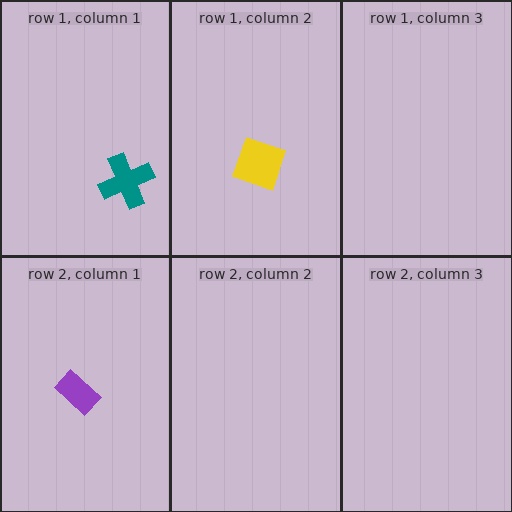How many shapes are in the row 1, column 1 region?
1.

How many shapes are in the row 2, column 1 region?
1.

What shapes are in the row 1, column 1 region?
The teal cross.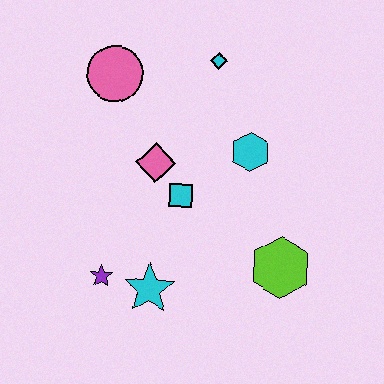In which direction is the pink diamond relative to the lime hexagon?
The pink diamond is to the left of the lime hexagon.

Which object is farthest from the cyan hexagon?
The purple star is farthest from the cyan hexagon.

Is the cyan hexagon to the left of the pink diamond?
No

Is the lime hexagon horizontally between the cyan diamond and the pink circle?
No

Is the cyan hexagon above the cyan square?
Yes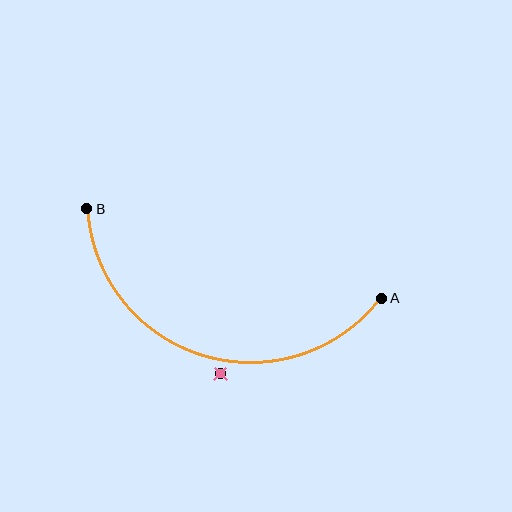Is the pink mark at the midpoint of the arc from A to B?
No — the pink mark does not lie on the arc at all. It sits slightly outside the curve.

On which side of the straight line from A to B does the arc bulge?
The arc bulges below the straight line connecting A and B.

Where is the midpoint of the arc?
The arc midpoint is the point on the curve farthest from the straight line joining A and B. It sits below that line.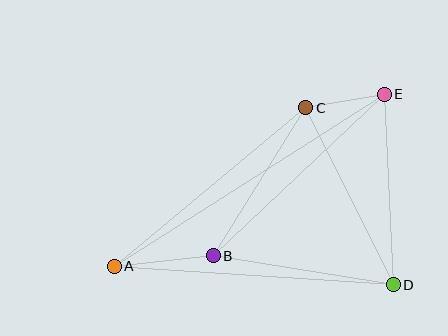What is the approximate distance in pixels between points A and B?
The distance between A and B is approximately 100 pixels.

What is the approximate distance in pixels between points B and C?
The distance between B and C is approximately 175 pixels.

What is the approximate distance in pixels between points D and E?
The distance between D and E is approximately 191 pixels.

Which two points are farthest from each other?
Points A and E are farthest from each other.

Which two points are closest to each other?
Points C and E are closest to each other.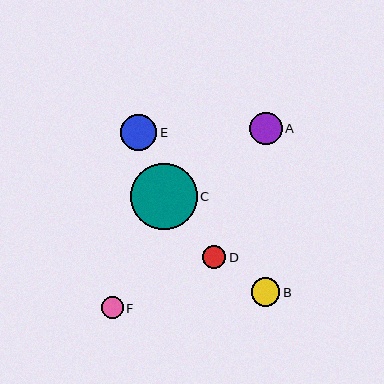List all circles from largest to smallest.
From largest to smallest: C, E, A, B, D, F.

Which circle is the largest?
Circle C is the largest with a size of approximately 66 pixels.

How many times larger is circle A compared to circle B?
Circle A is approximately 1.1 times the size of circle B.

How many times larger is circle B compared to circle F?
Circle B is approximately 1.3 times the size of circle F.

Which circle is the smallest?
Circle F is the smallest with a size of approximately 22 pixels.